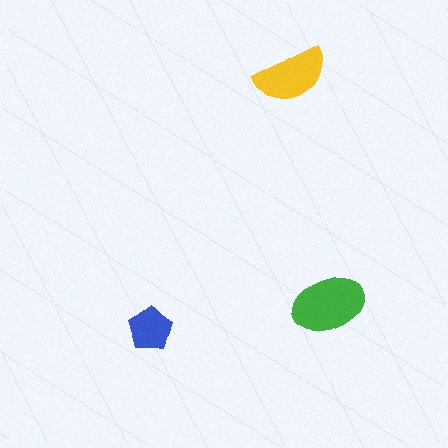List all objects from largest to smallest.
The green ellipse, the yellow semicircle, the blue pentagon.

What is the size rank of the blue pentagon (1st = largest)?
3rd.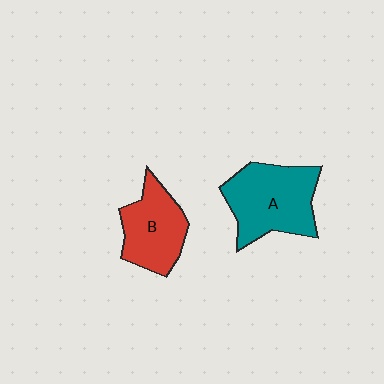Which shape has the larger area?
Shape A (teal).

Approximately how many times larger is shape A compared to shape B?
Approximately 1.3 times.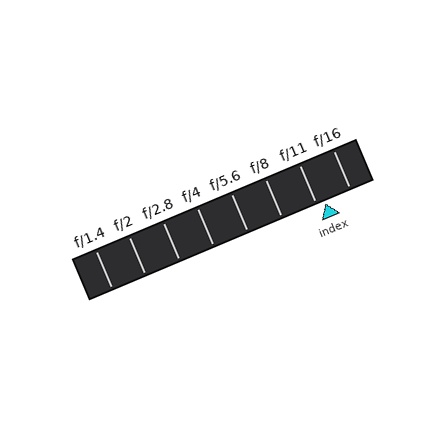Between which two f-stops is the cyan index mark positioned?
The index mark is between f/11 and f/16.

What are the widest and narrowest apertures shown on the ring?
The widest aperture shown is f/1.4 and the narrowest is f/16.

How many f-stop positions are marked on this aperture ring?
There are 8 f-stop positions marked.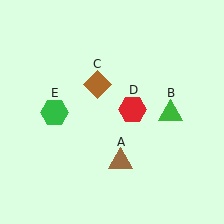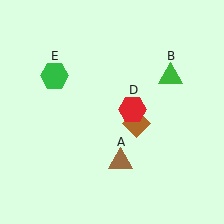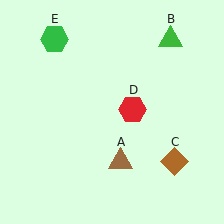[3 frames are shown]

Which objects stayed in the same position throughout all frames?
Brown triangle (object A) and red hexagon (object D) remained stationary.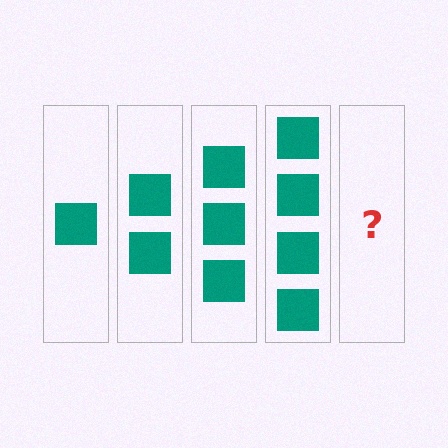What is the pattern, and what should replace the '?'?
The pattern is that each step adds one more square. The '?' should be 5 squares.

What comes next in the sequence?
The next element should be 5 squares.